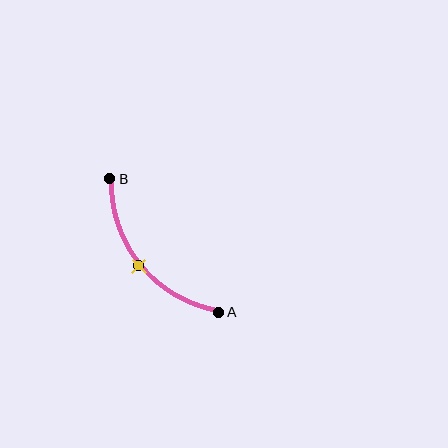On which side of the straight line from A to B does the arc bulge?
The arc bulges below and to the left of the straight line connecting A and B.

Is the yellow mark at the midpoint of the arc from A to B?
Yes. The yellow mark lies on the arc at equal arc-length from both A and B — it is the arc midpoint.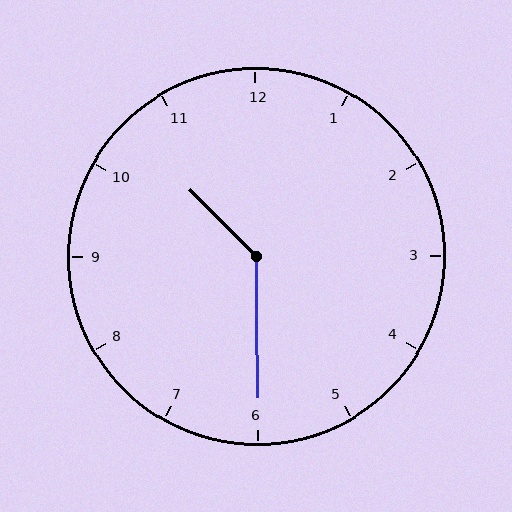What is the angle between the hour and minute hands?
Approximately 135 degrees.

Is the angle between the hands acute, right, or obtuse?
It is obtuse.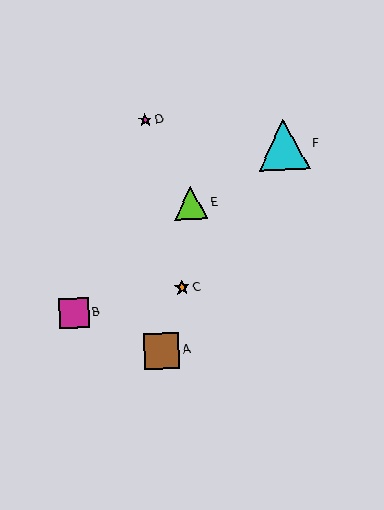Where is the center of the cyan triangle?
The center of the cyan triangle is at (284, 145).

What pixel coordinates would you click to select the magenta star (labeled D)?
Click at (145, 120) to select the magenta star D.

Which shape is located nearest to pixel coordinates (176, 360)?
The brown square (labeled A) at (162, 351) is nearest to that location.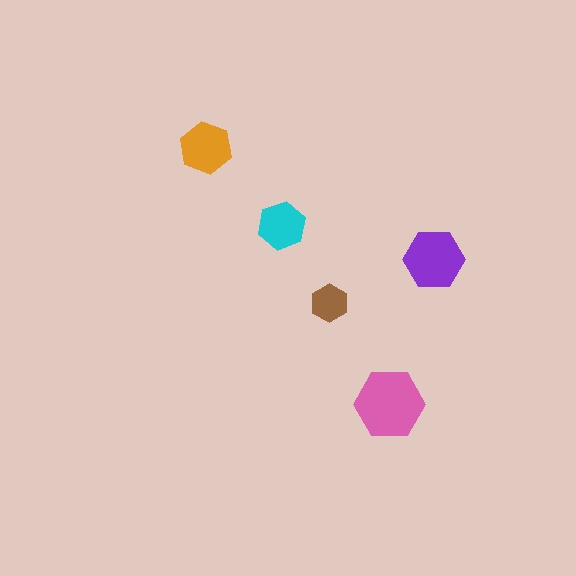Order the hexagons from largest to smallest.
the pink one, the purple one, the orange one, the cyan one, the brown one.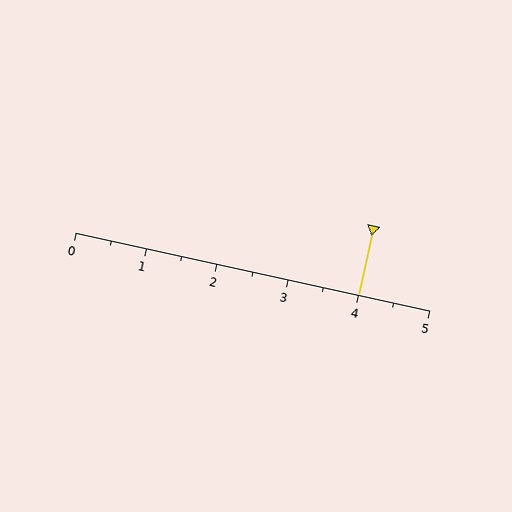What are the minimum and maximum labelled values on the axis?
The axis runs from 0 to 5.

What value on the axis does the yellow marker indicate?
The marker indicates approximately 4.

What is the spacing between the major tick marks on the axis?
The major ticks are spaced 1 apart.